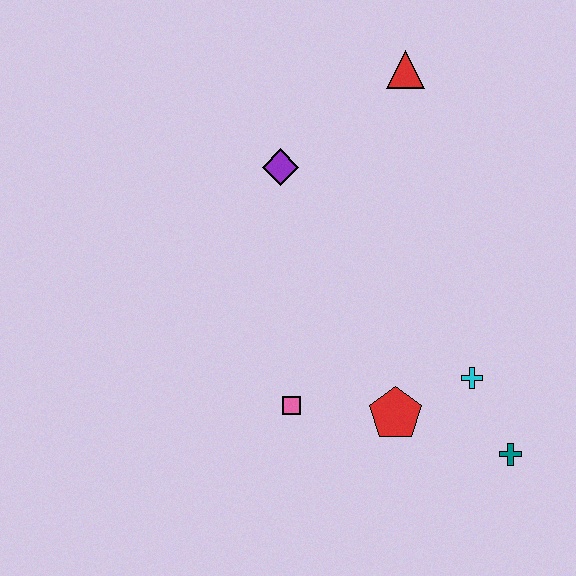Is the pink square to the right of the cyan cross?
No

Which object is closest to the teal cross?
The cyan cross is closest to the teal cross.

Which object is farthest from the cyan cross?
The red triangle is farthest from the cyan cross.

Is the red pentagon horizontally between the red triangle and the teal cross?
No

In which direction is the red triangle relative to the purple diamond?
The red triangle is to the right of the purple diamond.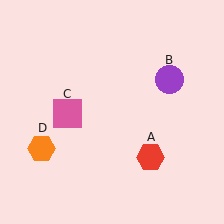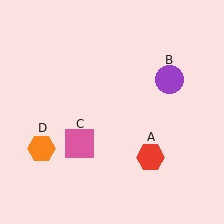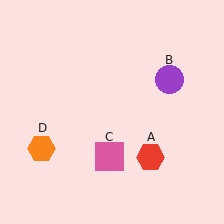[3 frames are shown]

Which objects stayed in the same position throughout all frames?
Red hexagon (object A) and purple circle (object B) and orange hexagon (object D) remained stationary.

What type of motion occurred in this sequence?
The pink square (object C) rotated counterclockwise around the center of the scene.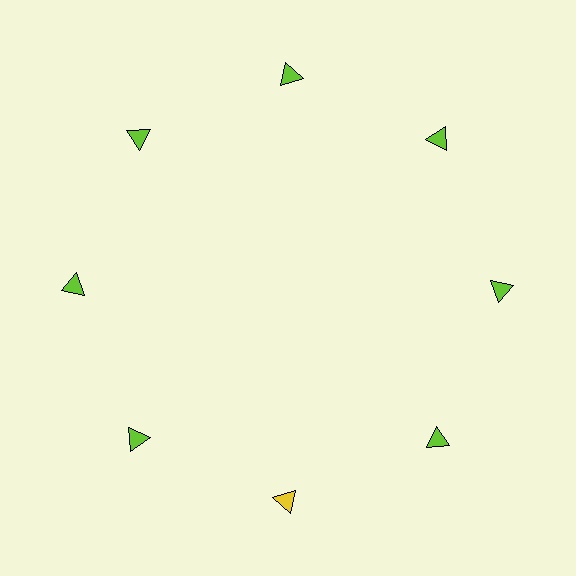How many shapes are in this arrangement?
There are 8 shapes arranged in a ring pattern.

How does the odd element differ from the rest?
It has a different color: yellow instead of lime.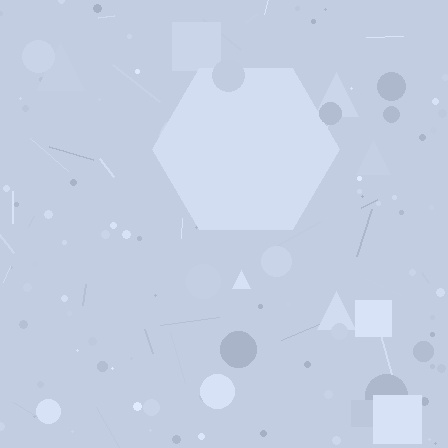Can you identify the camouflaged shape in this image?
The camouflaged shape is a hexagon.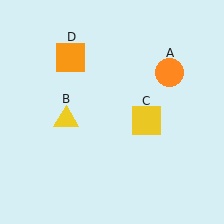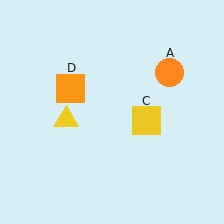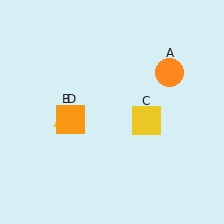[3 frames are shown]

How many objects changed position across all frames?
1 object changed position: orange square (object D).